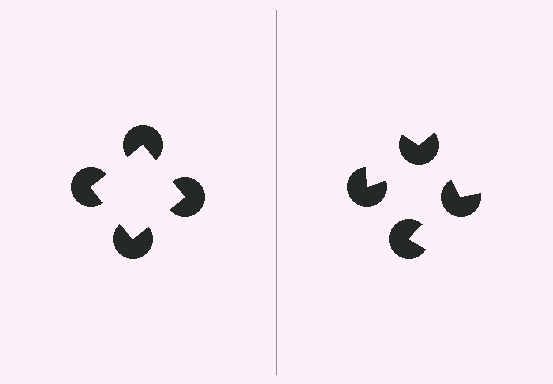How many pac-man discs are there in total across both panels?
8 — 4 on each side.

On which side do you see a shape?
An illusory square appears on the left side. On the right side the wedge cuts are rotated, so no coherent shape forms.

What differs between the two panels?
The pac-man discs are positioned identically on both sides; only the wedge orientations differ. On the left they align to a square; on the right they are misaligned.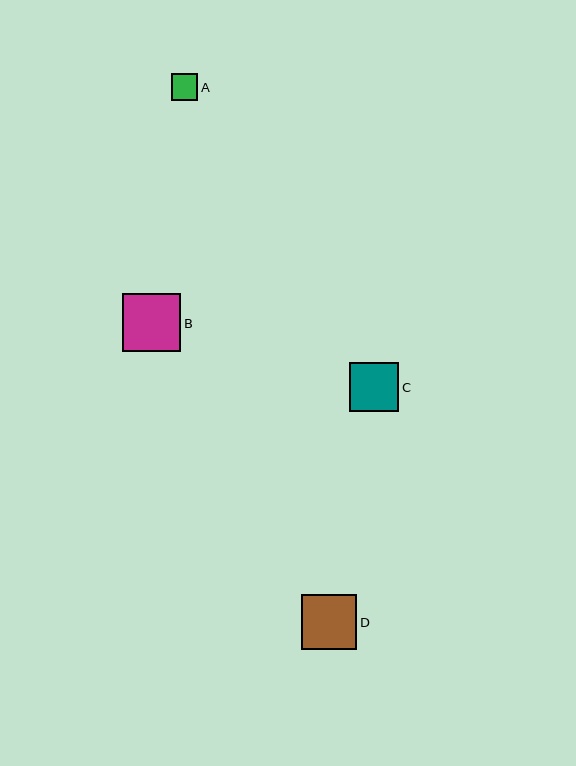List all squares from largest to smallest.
From largest to smallest: B, D, C, A.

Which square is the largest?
Square B is the largest with a size of approximately 59 pixels.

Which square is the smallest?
Square A is the smallest with a size of approximately 27 pixels.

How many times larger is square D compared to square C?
Square D is approximately 1.1 times the size of square C.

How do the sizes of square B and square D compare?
Square B and square D are approximately the same size.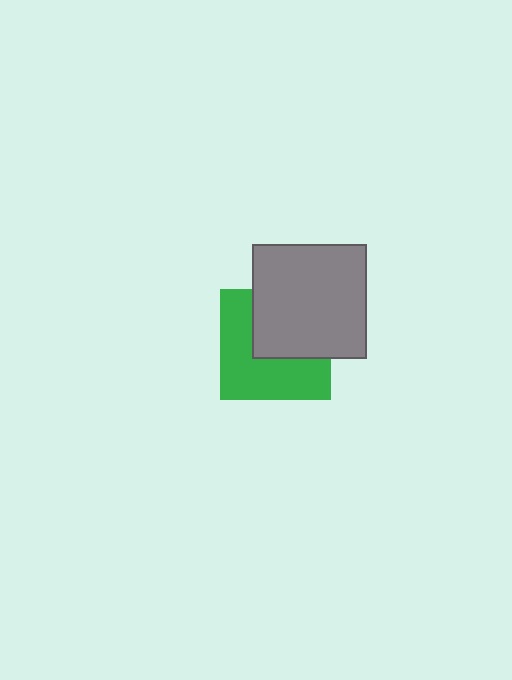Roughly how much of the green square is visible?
About half of it is visible (roughly 55%).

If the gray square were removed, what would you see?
You would see the complete green square.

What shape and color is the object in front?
The object in front is a gray square.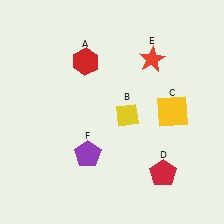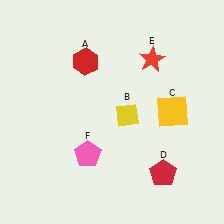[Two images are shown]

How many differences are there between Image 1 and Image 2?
There is 1 difference between the two images.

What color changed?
The pentagon (F) changed from purple in Image 1 to pink in Image 2.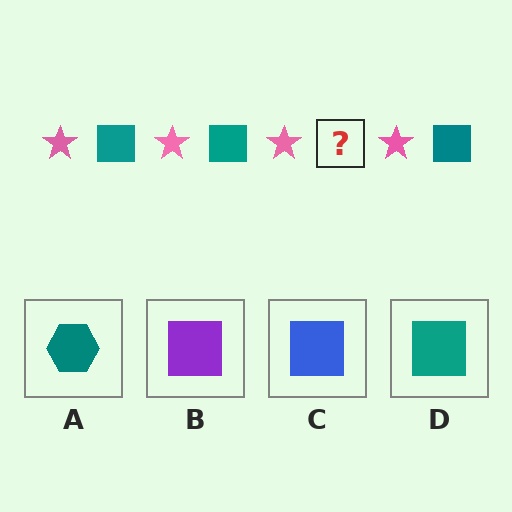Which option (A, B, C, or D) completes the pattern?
D.